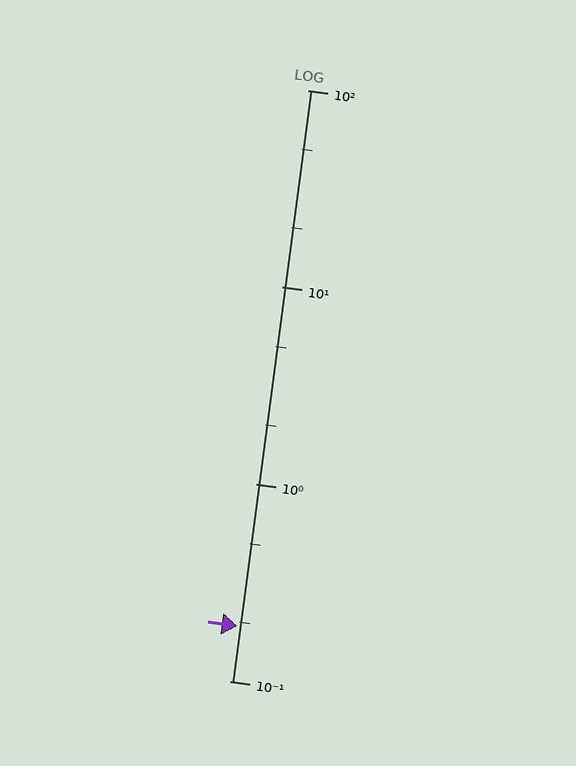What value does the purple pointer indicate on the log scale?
The pointer indicates approximately 0.19.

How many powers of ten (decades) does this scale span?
The scale spans 3 decades, from 0.1 to 100.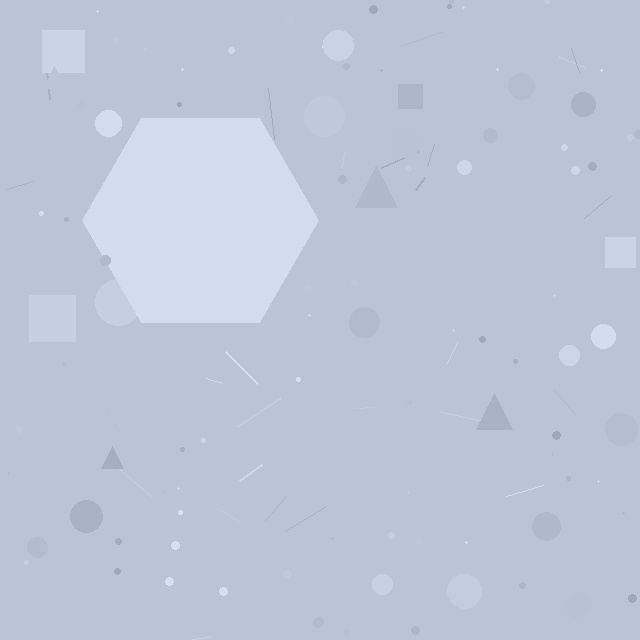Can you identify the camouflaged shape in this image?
The camouflaged shape is a hexagon.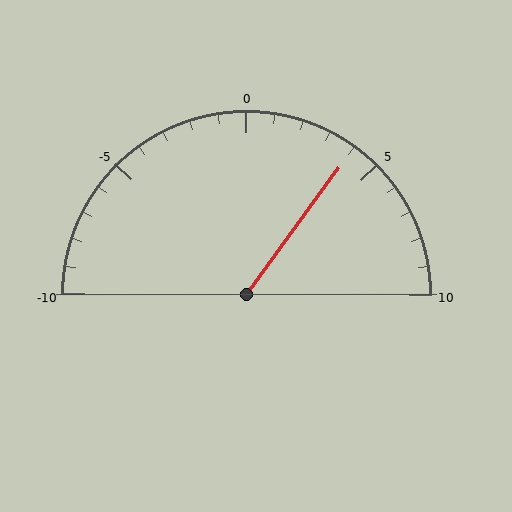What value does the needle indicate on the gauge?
The needle indicates approximately 4.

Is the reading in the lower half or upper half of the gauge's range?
The reading is in the upper half of the range (-10 to 10).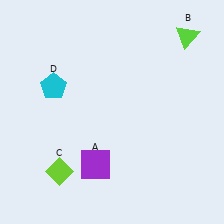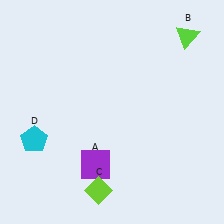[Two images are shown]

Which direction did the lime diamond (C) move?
The lime diamond (C) moved right.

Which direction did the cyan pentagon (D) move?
The cyan pentagon (D) moved down.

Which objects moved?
The objects that moved are: the lime diamond (C), the cyan pentagon (D).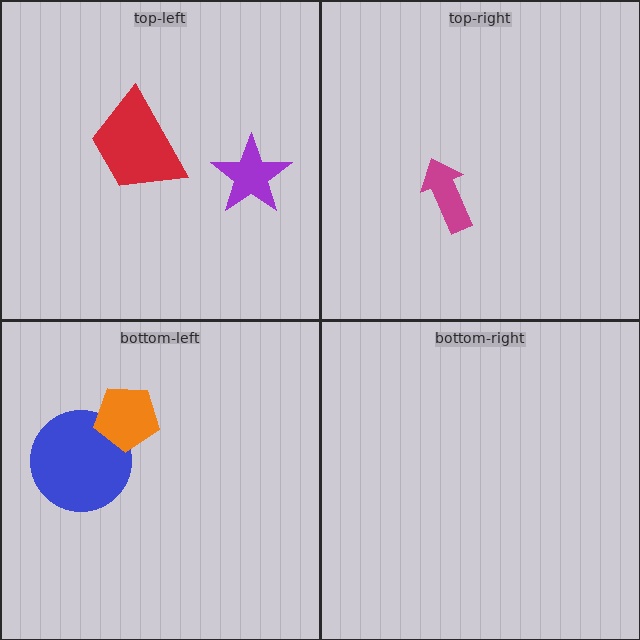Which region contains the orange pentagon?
The bottom-left region.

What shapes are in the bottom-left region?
The blue circle, the orange pentagon.